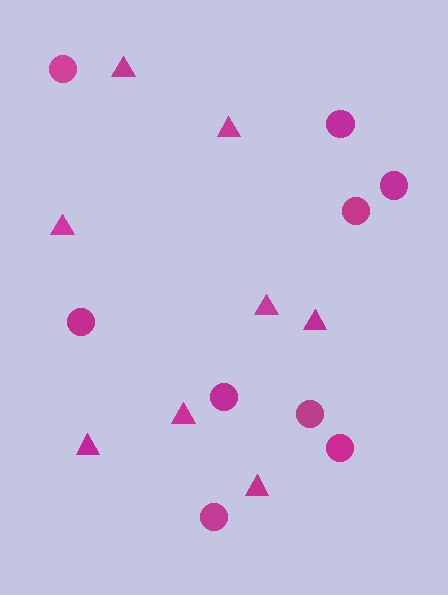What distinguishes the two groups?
There are 2 groups: one group of triangles (8) and one group of circles (9).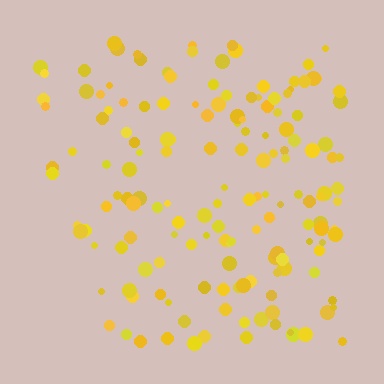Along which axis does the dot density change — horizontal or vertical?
Horizontal.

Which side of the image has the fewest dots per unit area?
The left.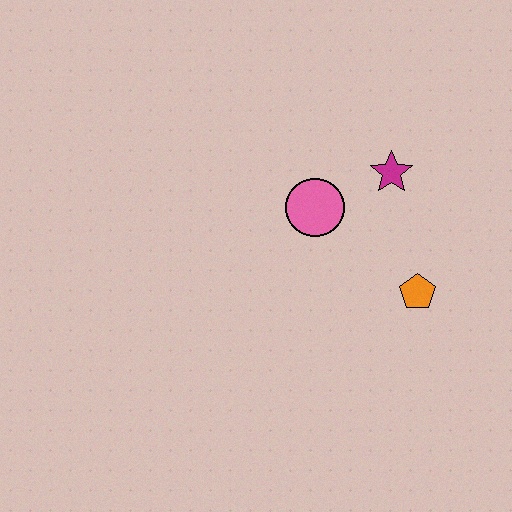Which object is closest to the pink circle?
The magenta star is closest to the pink circle.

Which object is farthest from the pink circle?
The orange pentagon is farthest from the pink circle.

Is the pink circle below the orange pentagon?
No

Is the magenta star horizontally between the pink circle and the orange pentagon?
Yes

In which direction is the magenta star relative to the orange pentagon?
The magenta star is above the orange pentagon.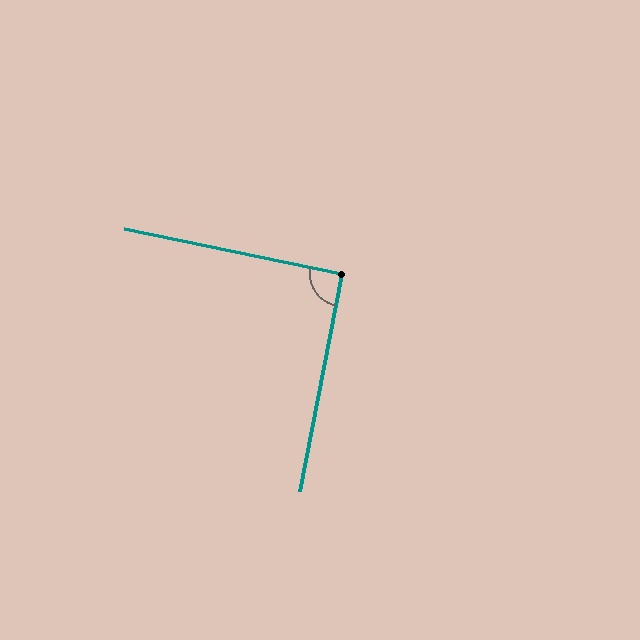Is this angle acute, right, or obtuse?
It is approximately a right angle.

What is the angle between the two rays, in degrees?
Approximately 91 degrees.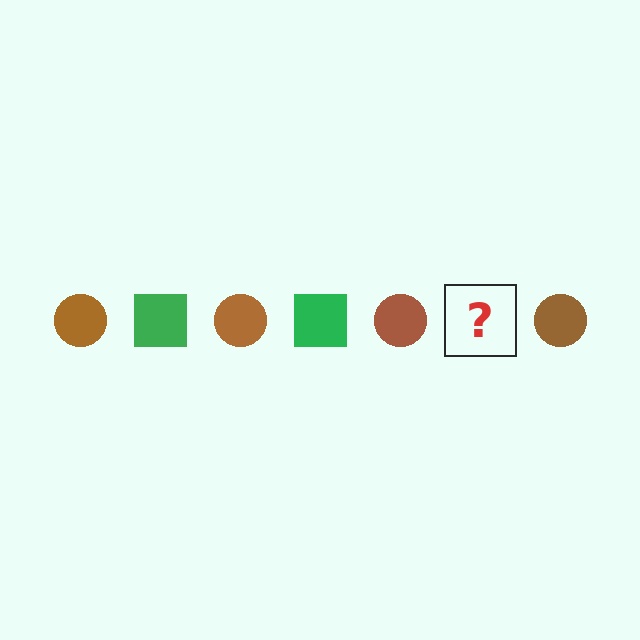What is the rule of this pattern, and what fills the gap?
The rule is that the pattern alternates between brown circle and green square. The gap should be filled with a green square.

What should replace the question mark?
The question mark should be replaced with a green square.